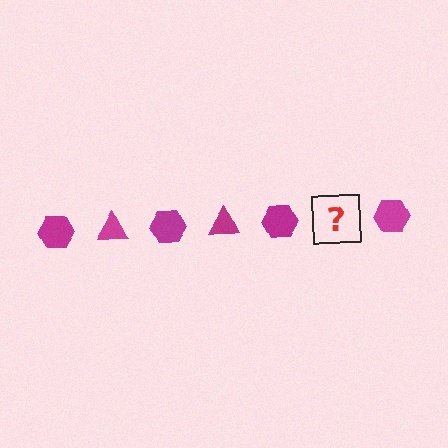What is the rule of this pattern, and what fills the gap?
The rule is that the pattern cycles through hexagon, triangle shapes in magenta. The gap should be filled with a magenta triangle.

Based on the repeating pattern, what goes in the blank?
The blank should be a magenta triangle.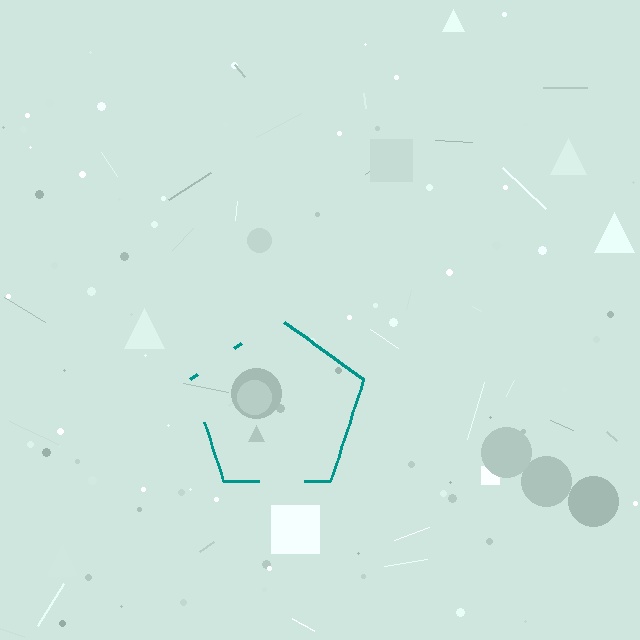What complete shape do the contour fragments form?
The contour fragments form a pentagon.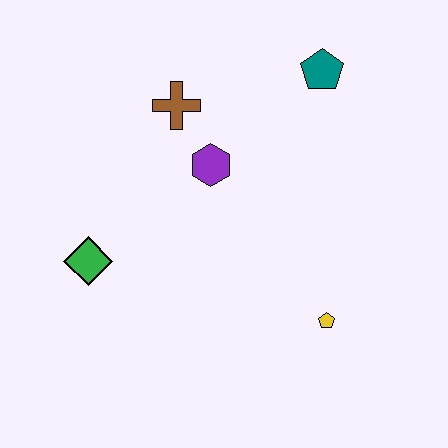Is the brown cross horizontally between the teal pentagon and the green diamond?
Yes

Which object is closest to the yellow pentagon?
The purple hexagon is closest to the yellow pentagon.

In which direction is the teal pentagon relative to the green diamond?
The teal pentagon is to the right of the green diamond.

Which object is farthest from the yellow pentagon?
The brown cross is farthest from the yellow pentagon.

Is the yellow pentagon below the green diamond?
Yes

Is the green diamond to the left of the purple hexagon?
Yes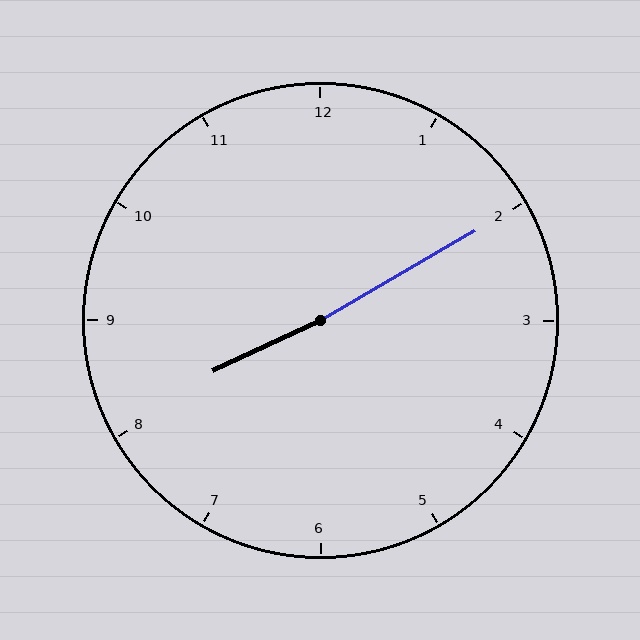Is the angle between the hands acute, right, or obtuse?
It is obtuse.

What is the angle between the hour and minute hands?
Approximately 175 degrees.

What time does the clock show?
8:10.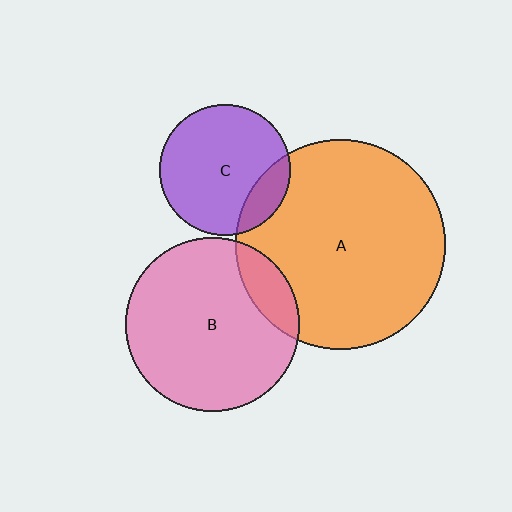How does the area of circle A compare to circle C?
Approximately 2.6 times.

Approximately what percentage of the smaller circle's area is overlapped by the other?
Approximately 15%.